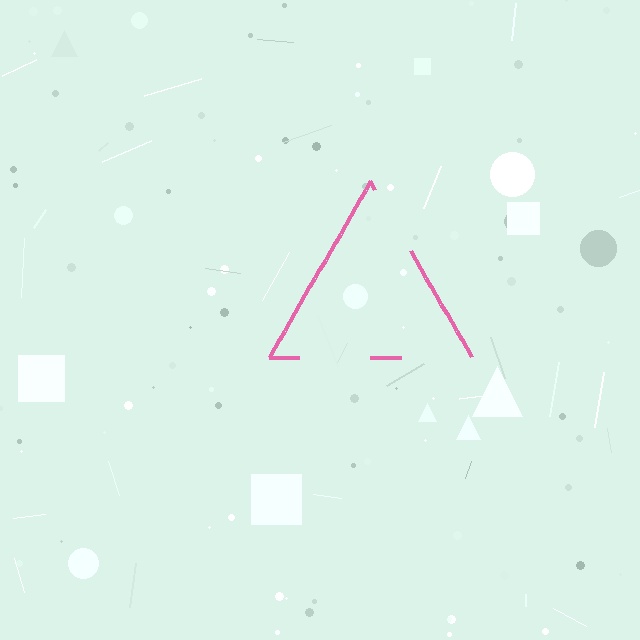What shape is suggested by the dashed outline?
The dashed outline suggests a triangle.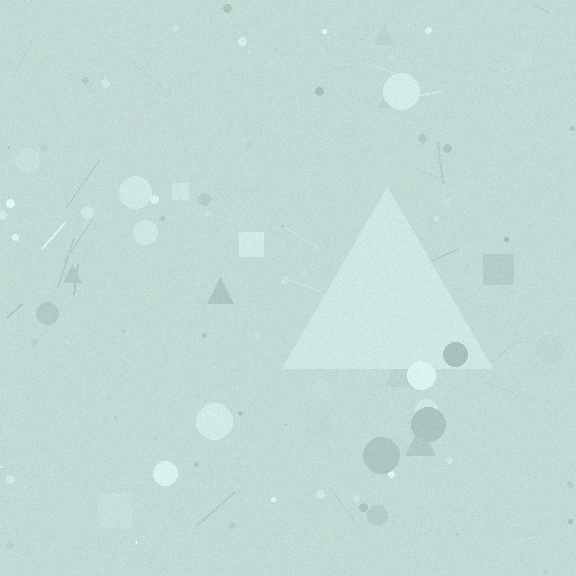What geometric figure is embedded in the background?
A triangle is embedded in the background.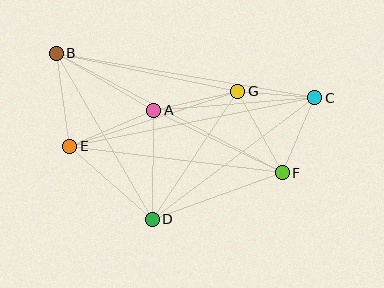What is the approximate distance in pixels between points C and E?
The distance between C and E is approximately 250 pixels.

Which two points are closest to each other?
Points C and G are closest to each other.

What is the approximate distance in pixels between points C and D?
The distance between C and D is approximately 203 pixels.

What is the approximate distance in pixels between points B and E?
The distance between B and E is approximately 94 pixels.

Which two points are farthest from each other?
Points B and C are farthest from each other.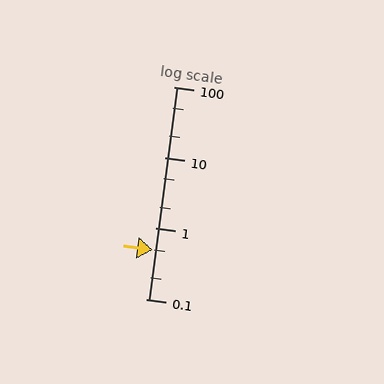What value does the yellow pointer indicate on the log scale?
The pointer indicates approximately 0.5.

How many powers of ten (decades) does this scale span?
The scale spans 3 decades, from 0.1 to 100.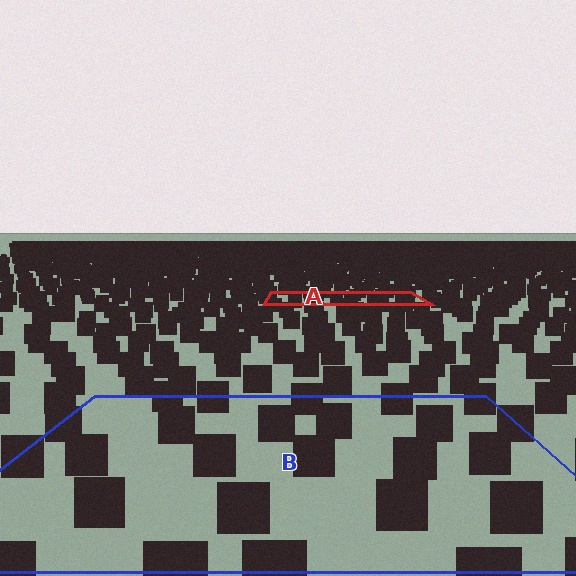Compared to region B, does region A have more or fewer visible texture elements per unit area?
Region A has more texture elements per unit area — they are packed more densely because it is farther away.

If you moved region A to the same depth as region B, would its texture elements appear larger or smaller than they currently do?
They would appear larger. At a closer depth, the same texture elements are projected at a bigger on-screen size.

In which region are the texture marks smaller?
The texture marks are smaller in region A, because it is farther away.